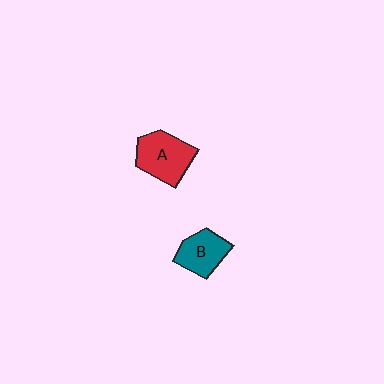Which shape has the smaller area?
Shape B (teal).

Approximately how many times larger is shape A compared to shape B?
Approximately 1.3 times.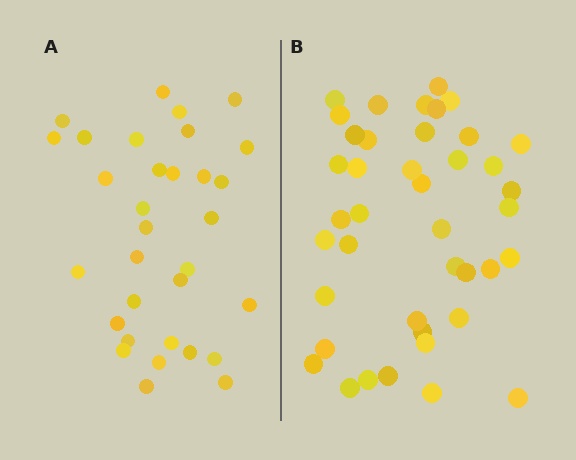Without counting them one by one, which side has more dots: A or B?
Region B (the right region) has more dots.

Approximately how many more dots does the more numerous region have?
Region B has roughly 8 or so more dots than region A.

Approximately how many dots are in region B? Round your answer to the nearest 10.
About 40 dots. (The exact count is 41, which rounds to 40.)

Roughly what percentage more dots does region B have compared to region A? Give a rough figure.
About 30% more.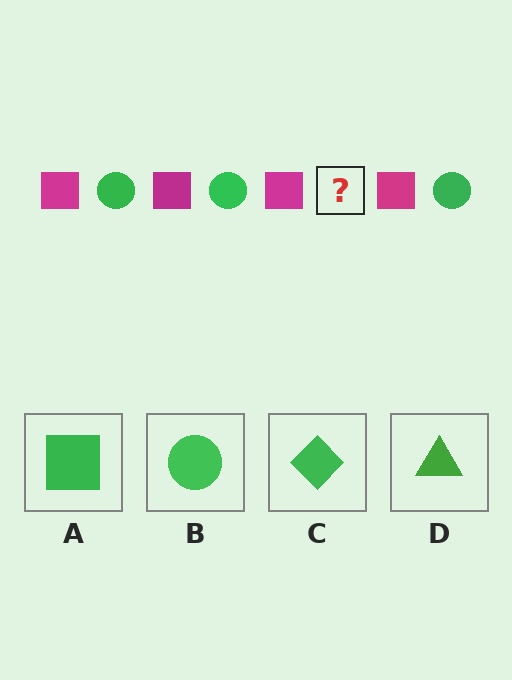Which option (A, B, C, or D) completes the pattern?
B.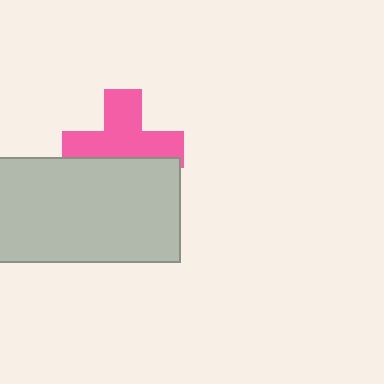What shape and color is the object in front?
The object in front is a light gray rectangle.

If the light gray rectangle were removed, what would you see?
You would see the complete pink cross.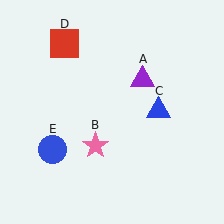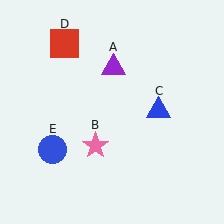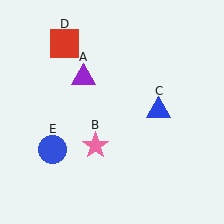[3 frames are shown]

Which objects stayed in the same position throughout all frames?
Pink star (object B) and blue triangle (object C) and red square (object D) and blue circle (object E) remained stationary.